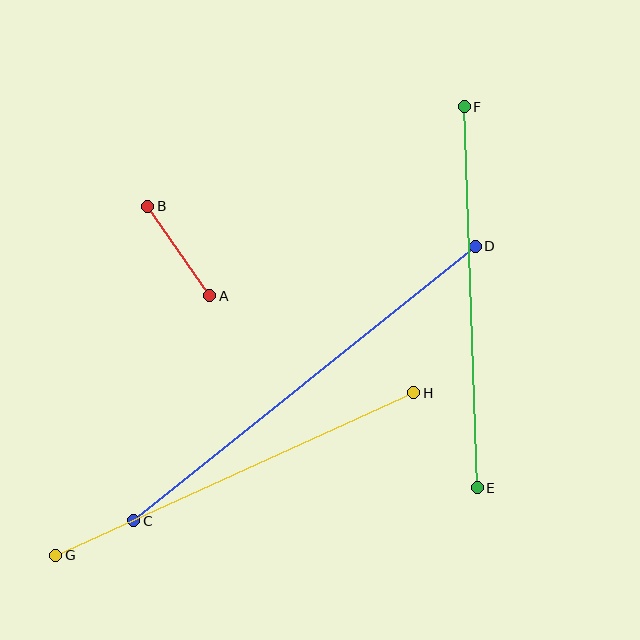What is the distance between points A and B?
The distance is approximately 109 pixels.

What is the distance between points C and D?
The distance is approximately 438 pixels.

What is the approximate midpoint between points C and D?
The midpoint is at approximately (305, 384) pixels.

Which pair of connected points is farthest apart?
Points C and D are farthest apart.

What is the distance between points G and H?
The distance is approximately 393 pixels.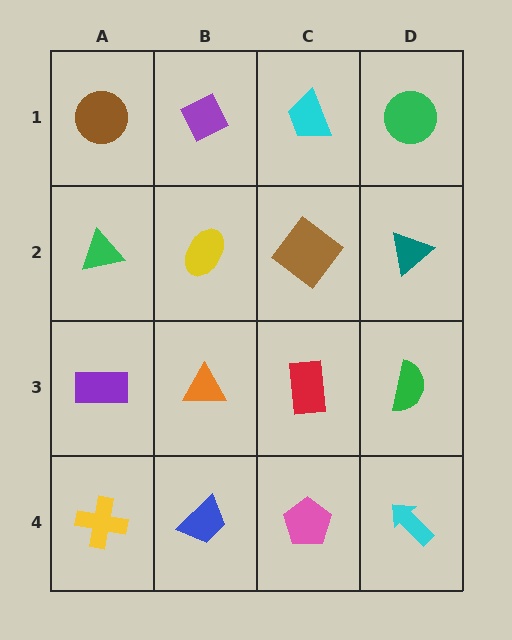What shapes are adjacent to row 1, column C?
A brown diamond (row 2, column C), a purple diamond (row 1, column B), a green circle (row 1, column D).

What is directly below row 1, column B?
A yellow ellipse.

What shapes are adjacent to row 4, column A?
A purple rectangle (row 3, column A), a blue trapezoid (row 4, column B).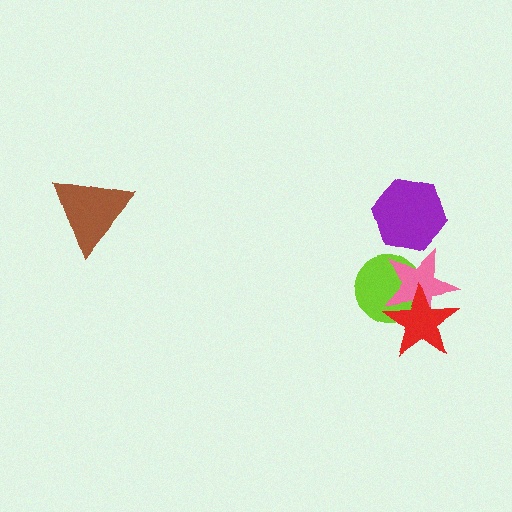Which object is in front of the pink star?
The red star is in front of the pink star.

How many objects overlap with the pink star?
2 objects overlap with the pink star.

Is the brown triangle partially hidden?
No, no other shape covers it.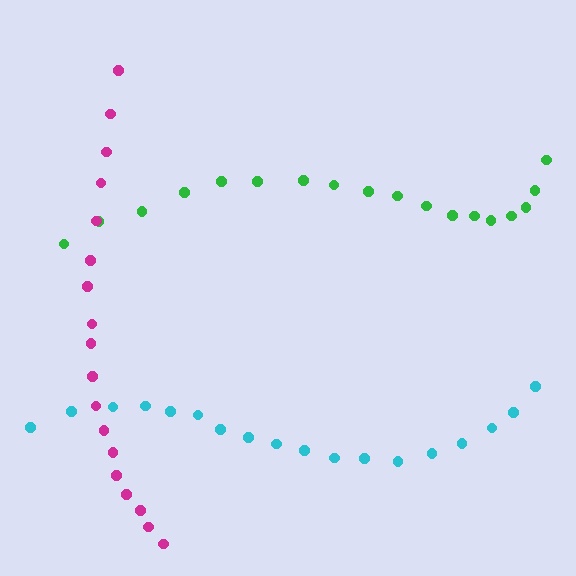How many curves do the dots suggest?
There are 3 distinct paths.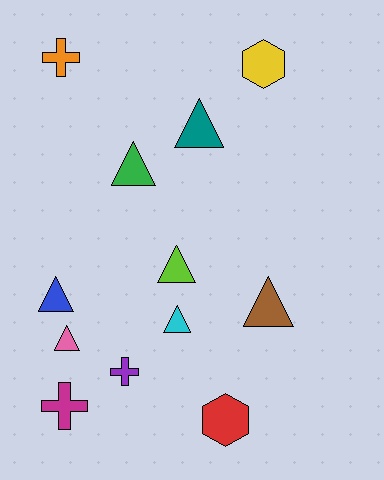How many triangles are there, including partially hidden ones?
There are 7 triangles.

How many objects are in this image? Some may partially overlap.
There are 12 objects.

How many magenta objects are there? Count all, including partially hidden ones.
There is 1 magenta object.